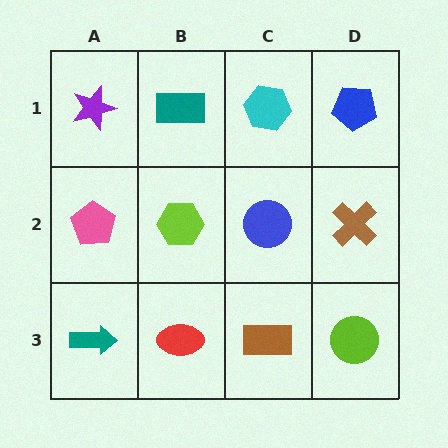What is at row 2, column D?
A brown cross.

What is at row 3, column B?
A red ellipse.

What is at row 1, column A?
A purple star.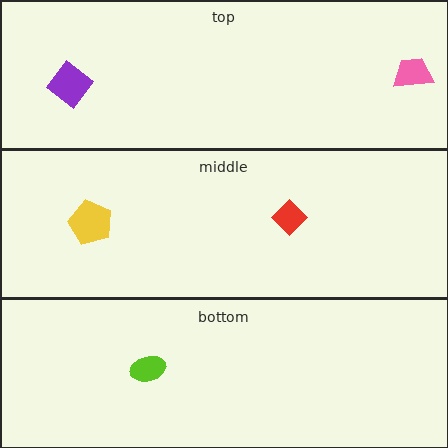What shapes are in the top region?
The purple diamond, the pink trapezoid.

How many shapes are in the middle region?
2.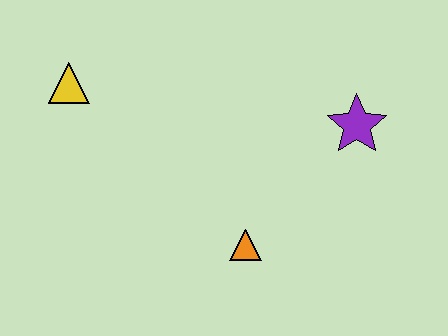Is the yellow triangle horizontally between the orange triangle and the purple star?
No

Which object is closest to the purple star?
The orange triangle is closest to the purple star.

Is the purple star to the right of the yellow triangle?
Yes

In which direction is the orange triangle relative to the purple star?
The orange triangle is below the purple star.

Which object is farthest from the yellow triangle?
The purple star is farthest from the yellow triangle.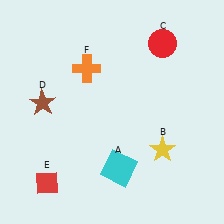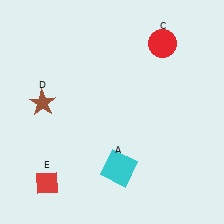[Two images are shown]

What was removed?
The yellow star (B), the orange cross (F) were removed in Image 2.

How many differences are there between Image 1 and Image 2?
There are 2 differences between the two images.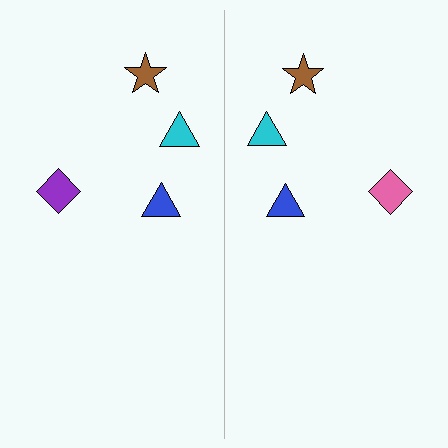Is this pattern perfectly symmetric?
No, the pattern is not perfectly symmetric. The pink diamond on the right side breaks the symmetry — its mirror counterpart is purple.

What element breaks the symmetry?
The pink diamond on the right side breaks the symmetry — its mirror counterpart is purple.